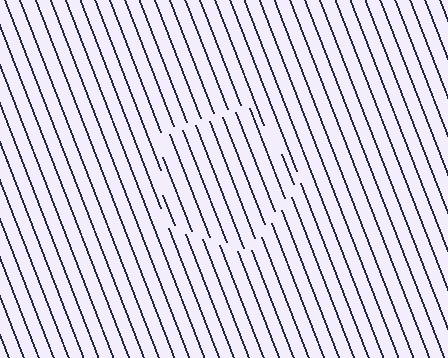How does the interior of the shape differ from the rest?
The interior of the shape contains the same grating, shifted by half a period — the contour is defined by the phase discontinuity where line-ends from the inner and outer gratings abut.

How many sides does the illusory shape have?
5 sides — the line-ends trace a pentagon.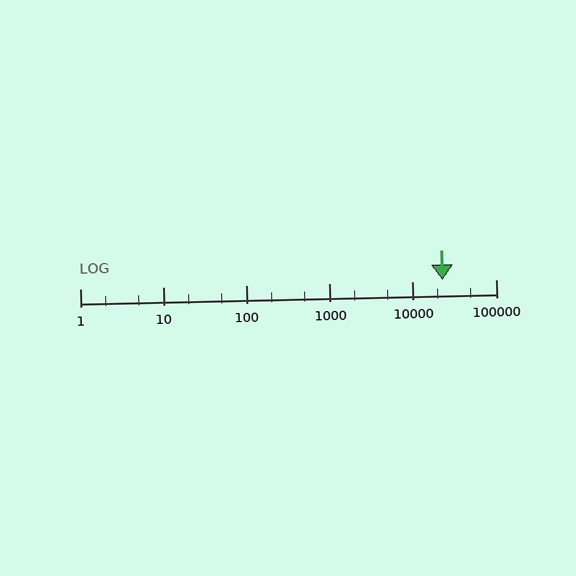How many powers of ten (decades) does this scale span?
The scale spans 5 decades, from 1 to 100000.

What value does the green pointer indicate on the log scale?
The pointer indicates approximately 23000.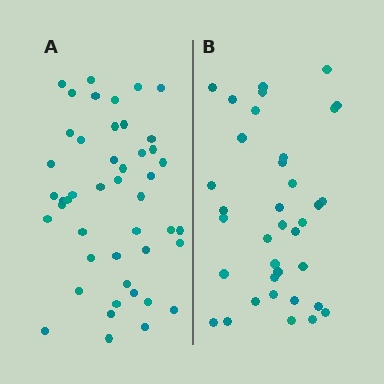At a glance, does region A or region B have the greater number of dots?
Region A (the left region) has more dots.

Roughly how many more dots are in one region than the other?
Region A has roughly 10 or so more dots than region B.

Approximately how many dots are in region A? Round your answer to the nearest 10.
About 50 dots. (The exact count is 46, which rounds to 50.)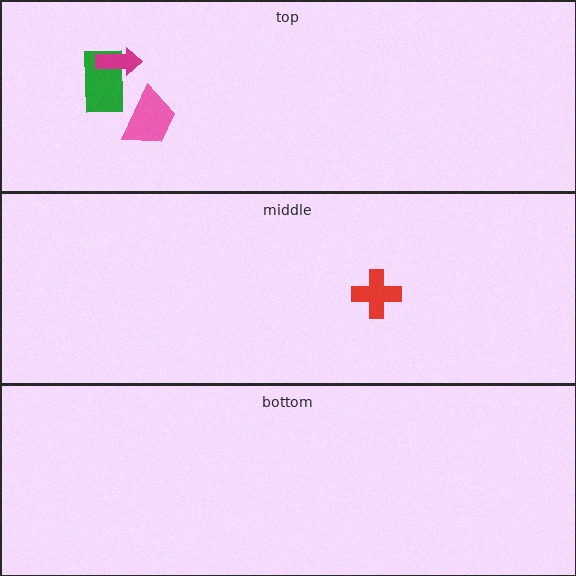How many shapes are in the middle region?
1.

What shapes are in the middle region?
The red cross.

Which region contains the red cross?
The middle region.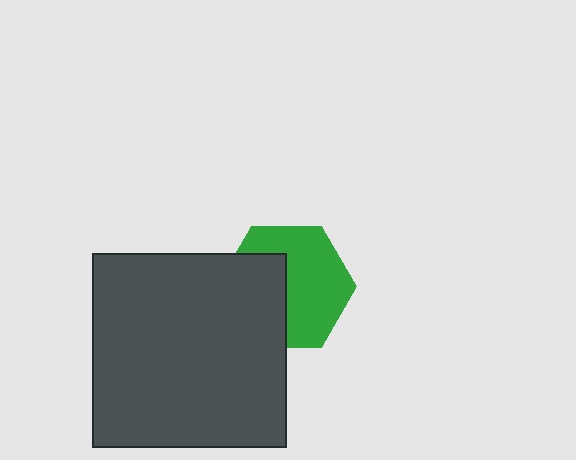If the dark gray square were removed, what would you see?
You would see the complete green hexagon.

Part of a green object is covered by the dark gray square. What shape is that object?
It is a hexagon.